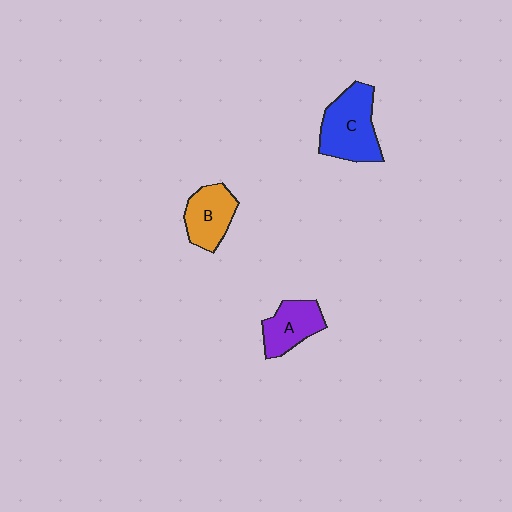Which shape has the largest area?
Shape C (blue).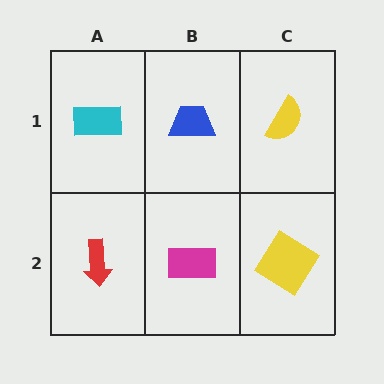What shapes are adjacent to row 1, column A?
A red arrow (row 2, column A), a blue trapezoid (row 1, column B).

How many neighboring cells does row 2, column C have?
2.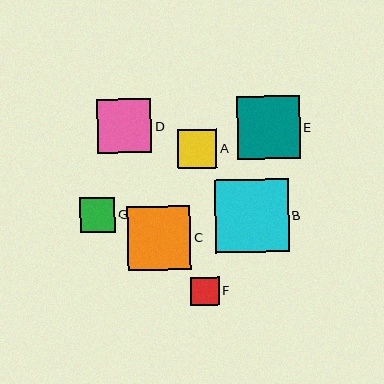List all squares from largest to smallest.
From largest to smallest: B, C, E, D, A, G, F.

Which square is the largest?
Square B is the largest with a size of approximately 74 pixels.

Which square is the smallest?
Square F is the smallest with a size of approximately 28 pixels.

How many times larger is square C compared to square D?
Square C is approximately 1.2 times the size of square D.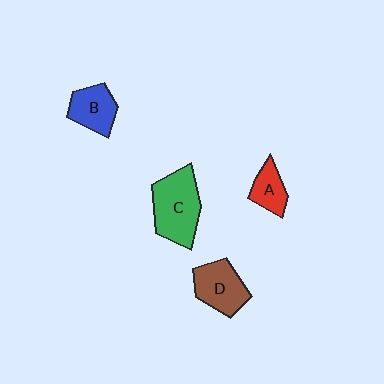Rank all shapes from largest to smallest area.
From largest to smallest: C (green), D (brown), B (blue), A (red).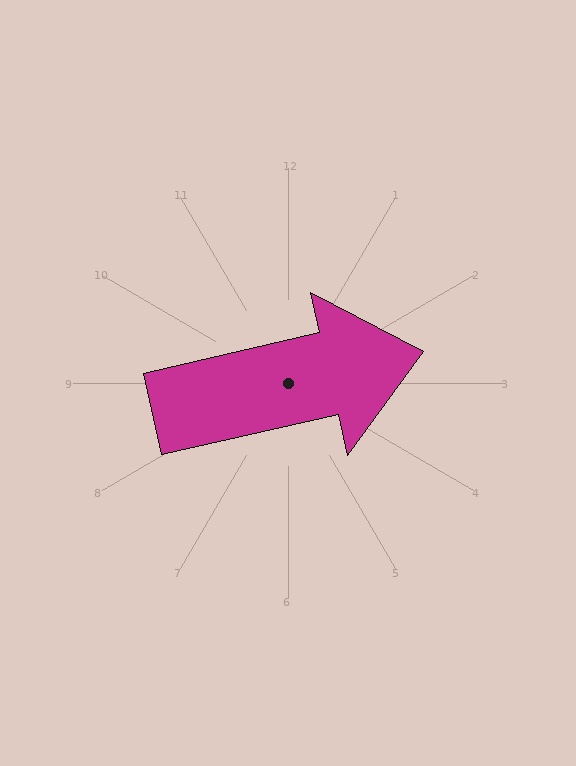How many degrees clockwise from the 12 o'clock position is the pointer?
Approximately 77 degrees.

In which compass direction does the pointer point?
East.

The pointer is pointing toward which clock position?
Roughly 3 o'clock.